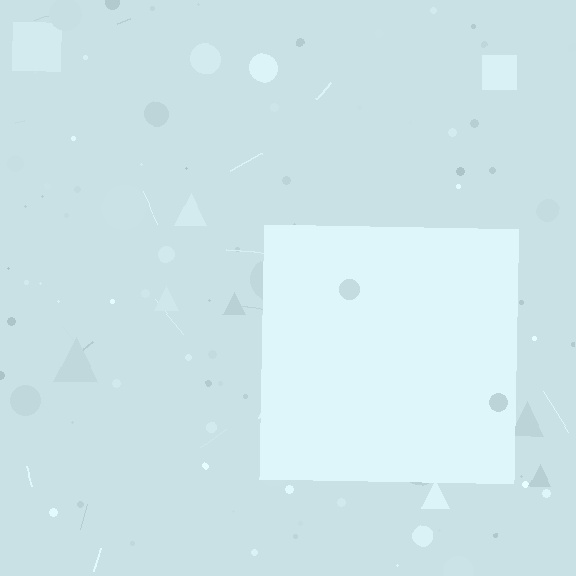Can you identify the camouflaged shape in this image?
The camouflaged shape is a square.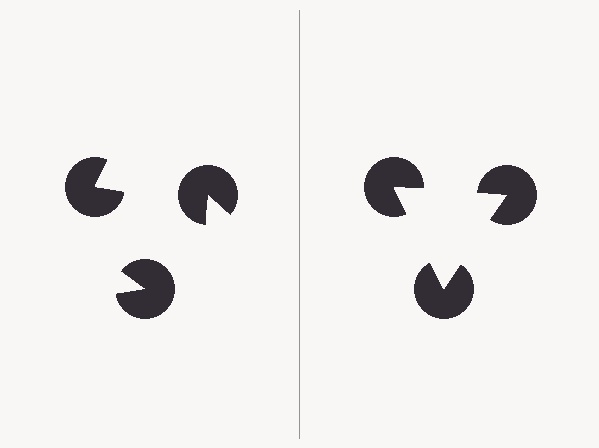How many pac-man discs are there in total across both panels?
6 — 3 on each side.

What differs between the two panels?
The pac-man discs are positioned identically on both sides; only the wedge orientations differ. On the right they align to a triangle; on the left they are misaligned.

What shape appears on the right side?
An illusory triangle.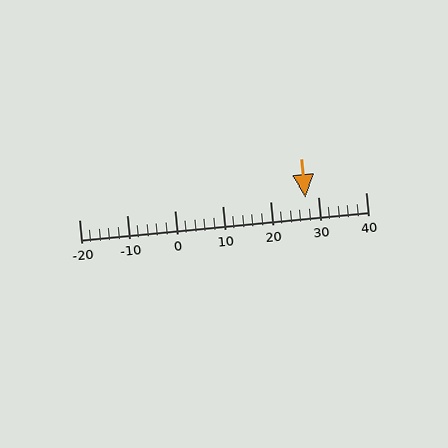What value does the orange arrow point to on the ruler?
The orange arrow points to approximately 27.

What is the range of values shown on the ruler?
The ruler shows values from -20 to 40.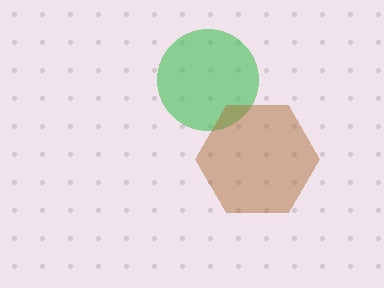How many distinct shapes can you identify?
There are 2 distinct shapes: a green circle, a brown hexagon.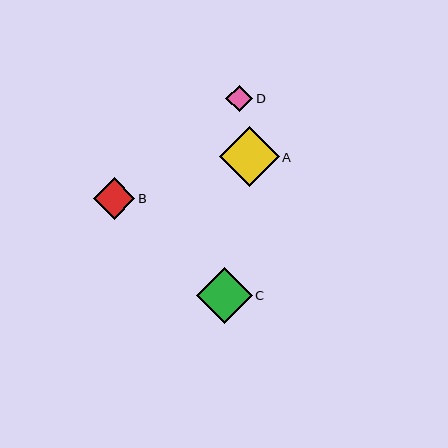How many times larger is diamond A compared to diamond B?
Diamond A is approximately 1.4 times the size of diamond B.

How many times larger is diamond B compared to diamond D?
Diamond B is approximately 1.6 times the size of diamond D.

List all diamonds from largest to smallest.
From largest to smallest: A, C, B, D.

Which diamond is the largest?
Diamond A is the largest with a size of approximately 60 pixels.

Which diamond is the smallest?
Diamond D is the smallest with a size of approximately 27 pixels.